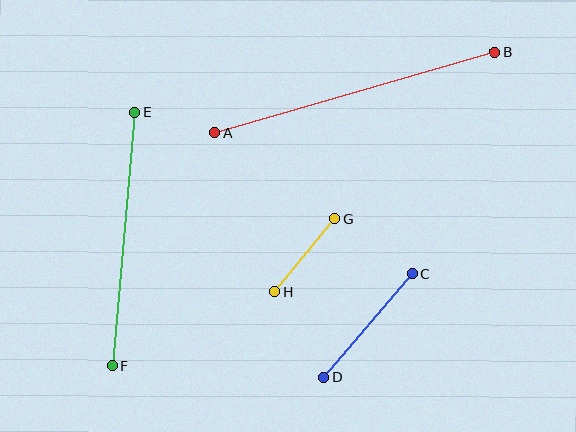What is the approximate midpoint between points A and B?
The midpoint is at approximately (355, 92) pixels.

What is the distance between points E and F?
The distance is approximately 255 pixels.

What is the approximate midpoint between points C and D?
The midpoint is at approximately (368, 325) pixels.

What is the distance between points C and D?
The distance is approximately 136 pixels.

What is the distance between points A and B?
The distance is approximately 292 pixels.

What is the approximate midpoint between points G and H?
The midpoint is at approximately (305, 255) pixels.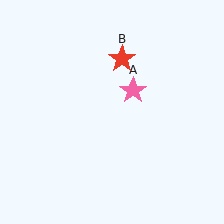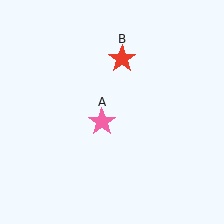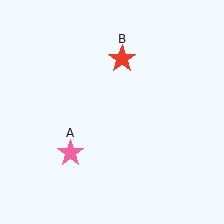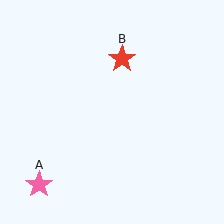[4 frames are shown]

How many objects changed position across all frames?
1 object changed position: pink star (object A).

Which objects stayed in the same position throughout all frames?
Red star (object B) remained stationary.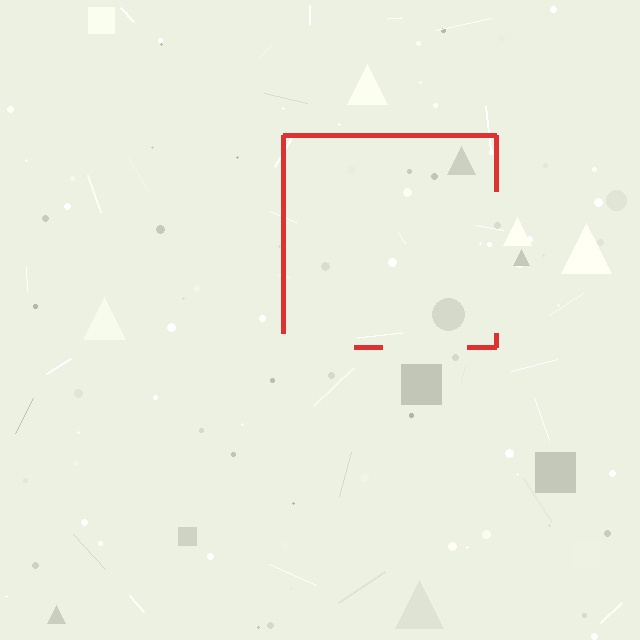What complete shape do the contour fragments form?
The contour fragments form a square.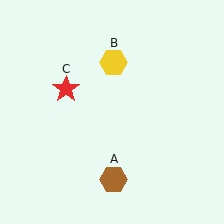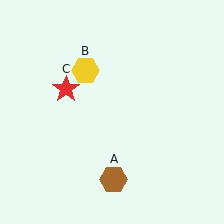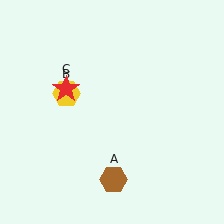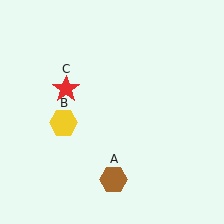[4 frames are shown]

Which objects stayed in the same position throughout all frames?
Brown hexagon (object A) and red star (object C) remained stationary.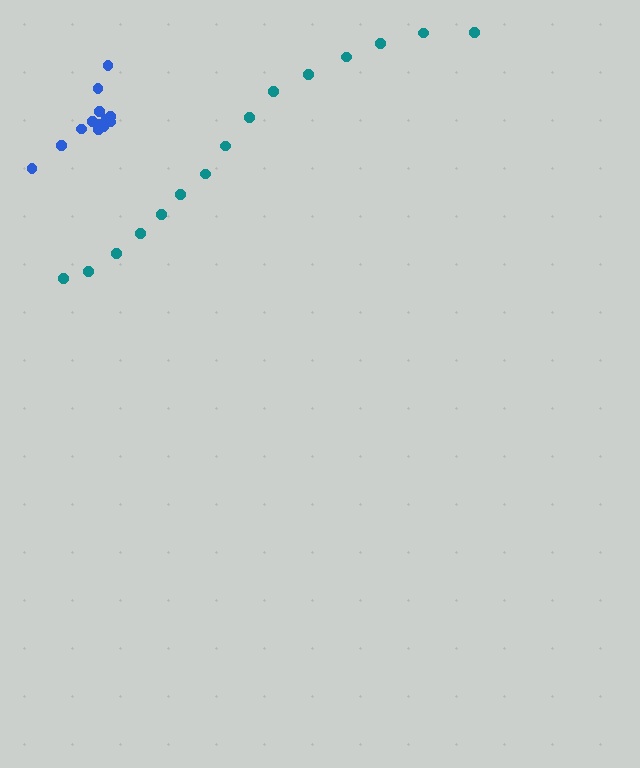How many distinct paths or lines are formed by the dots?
There are 2 distinct paths.